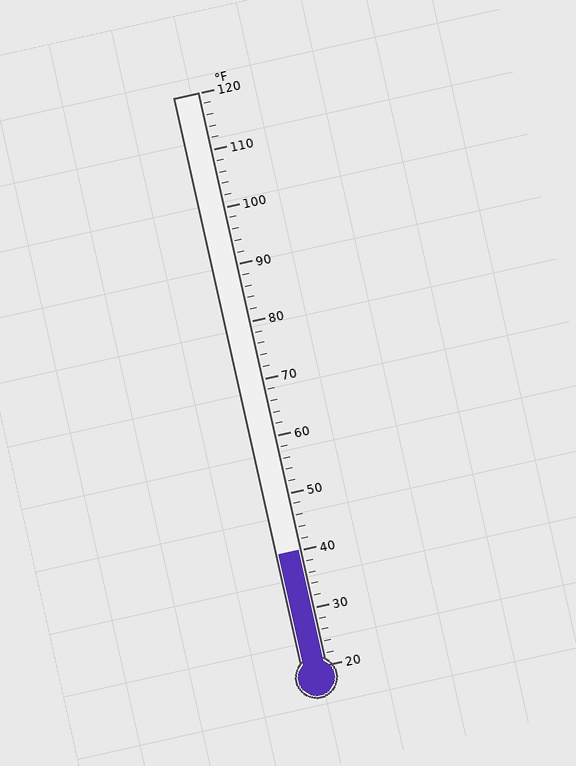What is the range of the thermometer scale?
The thermometer scale ranges from 20°F to 120°F.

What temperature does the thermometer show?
The thermometer shows approximately 40°F.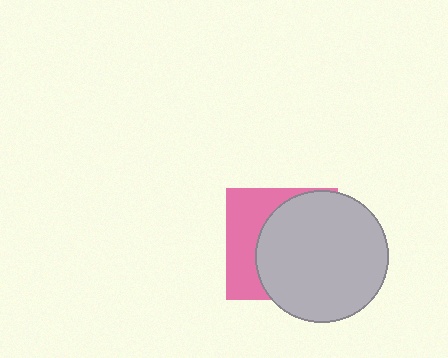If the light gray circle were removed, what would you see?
You would see the complete pink square.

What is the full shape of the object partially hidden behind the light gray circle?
The partially hidden object is a pink square.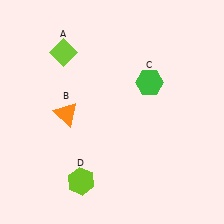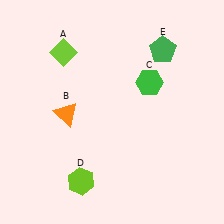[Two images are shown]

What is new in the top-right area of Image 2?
A green pentagon (E) was added in the top-right area of Image 2.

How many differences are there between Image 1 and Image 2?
There is 1 difference between the two images.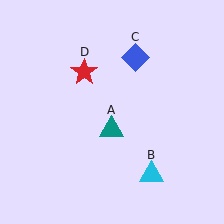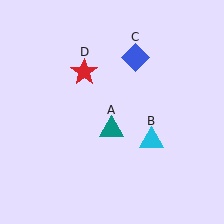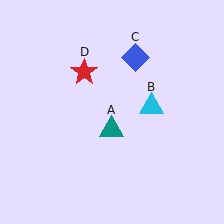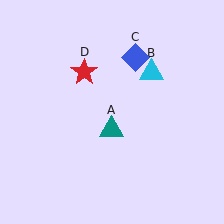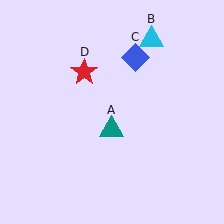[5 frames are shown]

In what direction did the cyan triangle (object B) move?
The cyan triangle (object B) moved up.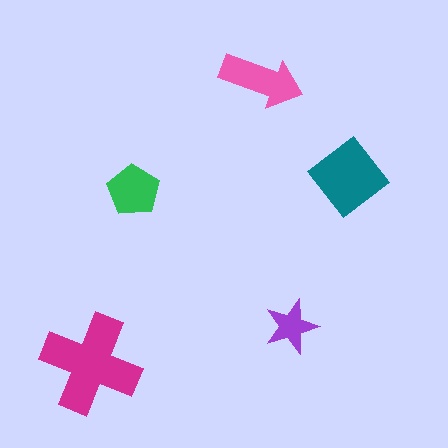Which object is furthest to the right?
The teal diamond is rightmost.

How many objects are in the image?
There are 5 objects in the image.